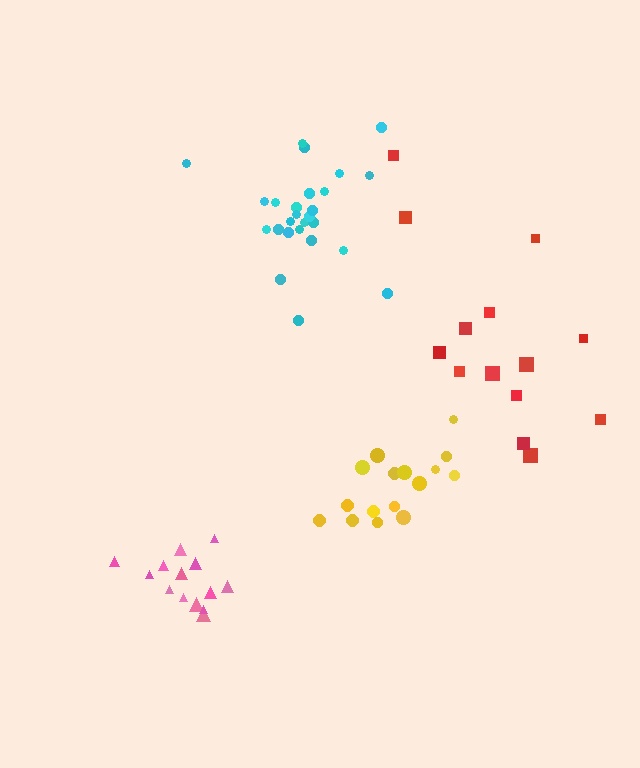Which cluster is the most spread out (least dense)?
Red.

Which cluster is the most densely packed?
Pink.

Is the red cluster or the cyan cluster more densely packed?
Cyan.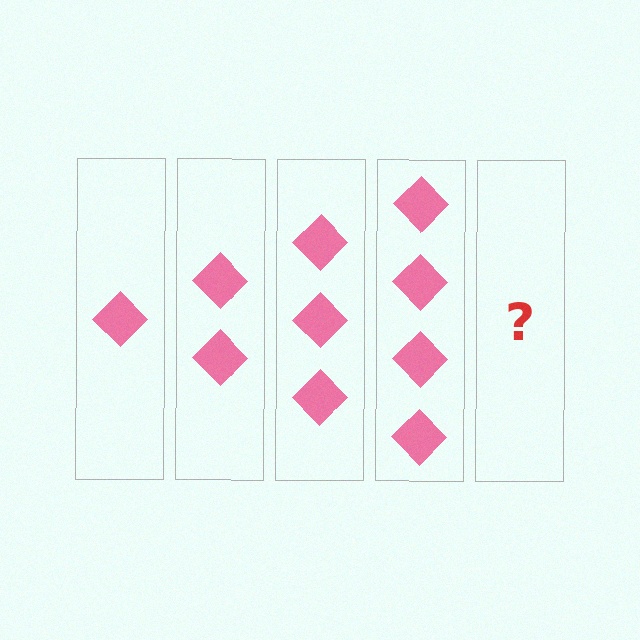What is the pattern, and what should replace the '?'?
The pattern is that each step adds one more diamond. The '?' should be 5 diamonds.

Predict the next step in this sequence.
The next step is 5 diamonds.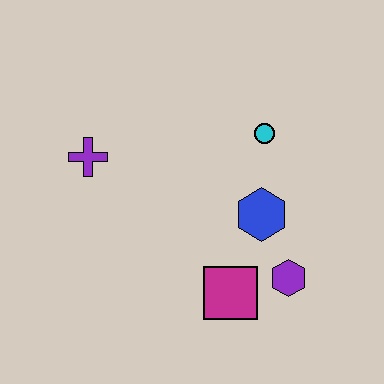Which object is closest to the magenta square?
The purple hexagon is closest to the magenta square.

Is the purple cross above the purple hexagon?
Yes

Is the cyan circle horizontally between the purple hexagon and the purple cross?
Yes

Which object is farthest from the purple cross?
The purple hexagon is farthest from the purple cross.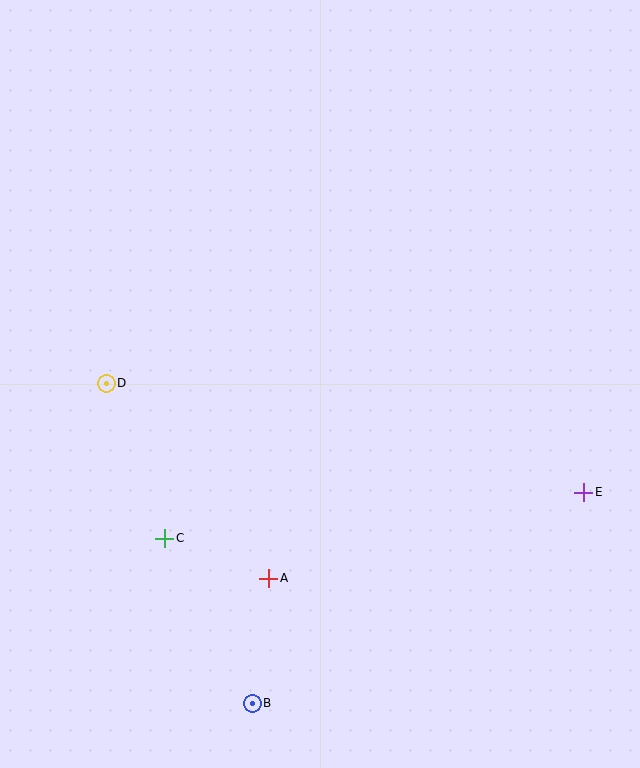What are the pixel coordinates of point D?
Point D is at (106, 383).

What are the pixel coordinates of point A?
Point A is at (269, 578).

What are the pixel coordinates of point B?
Point B is at (252, 703).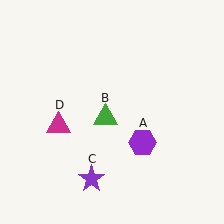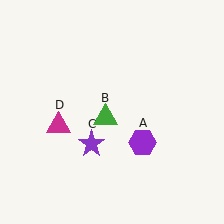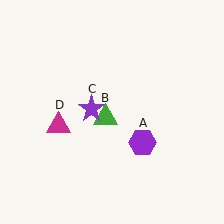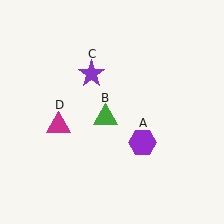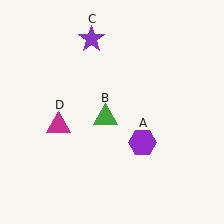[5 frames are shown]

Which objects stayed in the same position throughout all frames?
Purple hexagon (object A) and green triangle (object B) and magenta triangle (object D) remained stationary.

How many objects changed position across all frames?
1 object changed position: purple star (object C).